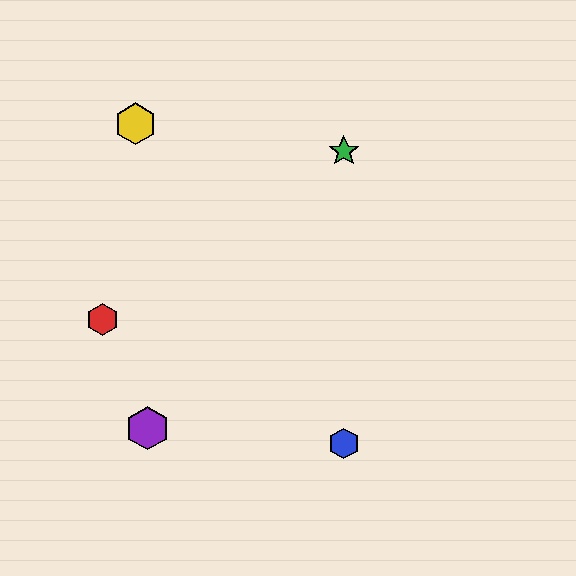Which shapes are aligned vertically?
The blue hexagon, the green star are aligned vertically.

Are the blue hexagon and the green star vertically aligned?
Yes, both are at x≈344.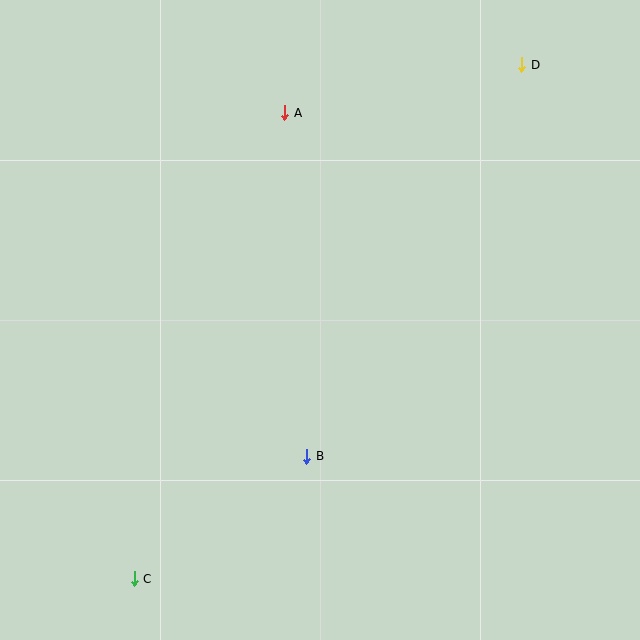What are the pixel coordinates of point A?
Point A is at (285, 113).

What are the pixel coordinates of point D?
Point D is at (522, 65).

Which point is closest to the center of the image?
Point B at (307, 456) is closest to the center.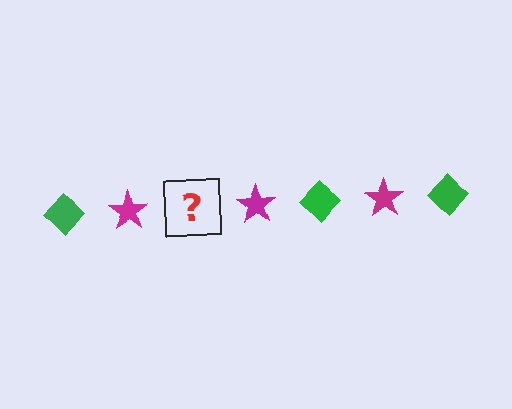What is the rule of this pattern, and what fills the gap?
The rule is that the pattern alternates between green diamond and magenta star. The gap should be filled with a green diamond.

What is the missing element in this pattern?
The missing element is a green diamond.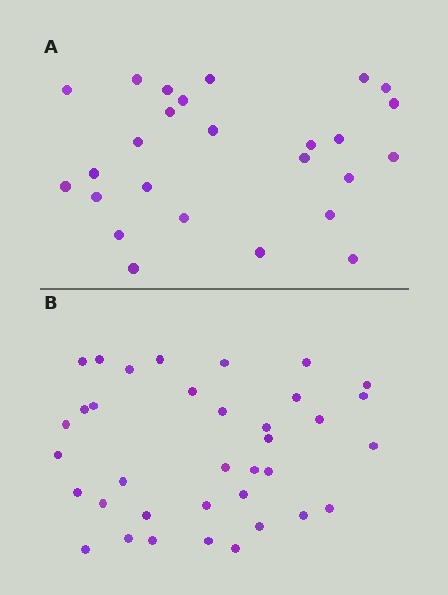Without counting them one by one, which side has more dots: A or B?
Region B (the bottom region) has more dots.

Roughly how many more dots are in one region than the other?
Region B has roughly 10 or so more dots than region A.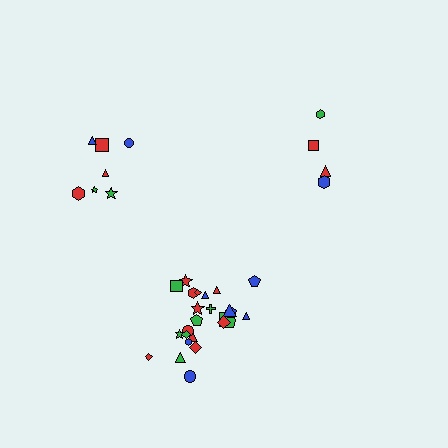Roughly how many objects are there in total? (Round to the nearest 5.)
Roughly 35 objects in total.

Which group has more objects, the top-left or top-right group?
The top-left group.